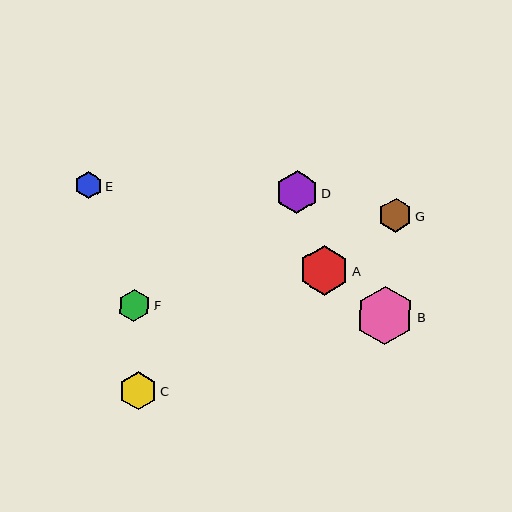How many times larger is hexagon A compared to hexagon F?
Hexagon A is approximately 1.5 times the size of hexagon F.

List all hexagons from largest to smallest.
From largest to smallest: B, A, D, C, G, F, E.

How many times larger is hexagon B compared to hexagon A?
Hexagon B is approximately 1.2 times the size of hexagon A.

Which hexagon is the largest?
Hexagon B is the largest with a size of approximately 58 pixels.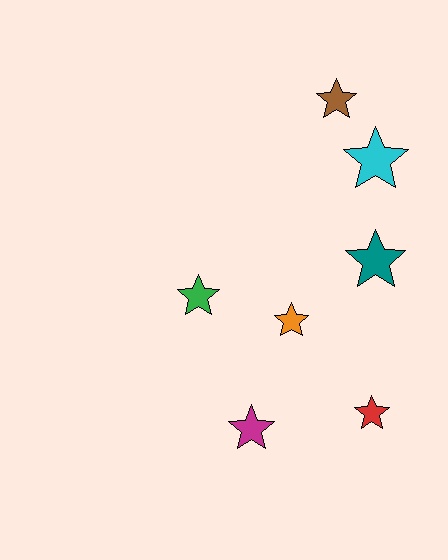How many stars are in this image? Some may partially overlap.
There are 7 stars.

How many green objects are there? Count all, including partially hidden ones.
There is 1 green object.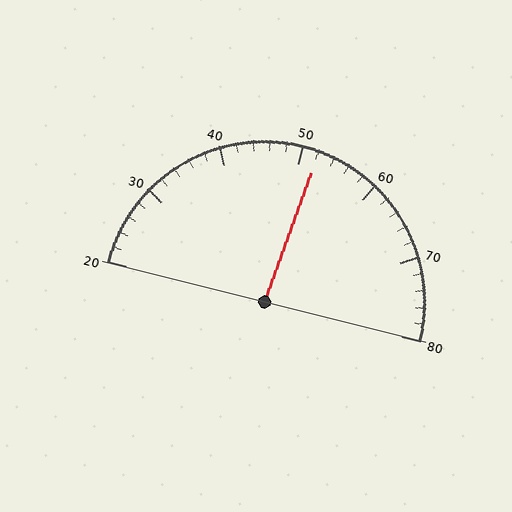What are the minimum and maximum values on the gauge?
The gauge ranges from 20 to 80.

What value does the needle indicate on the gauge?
The needle indicates approximately 52.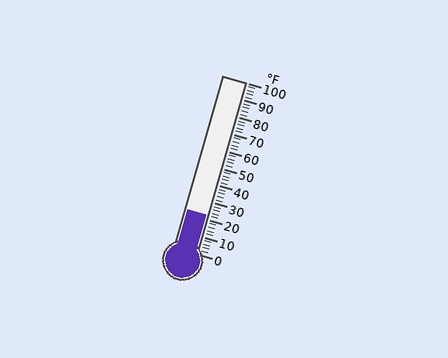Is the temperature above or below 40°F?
The temperature is below 40°F.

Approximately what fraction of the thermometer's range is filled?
The thermometer is filled to approximately 20% of its range.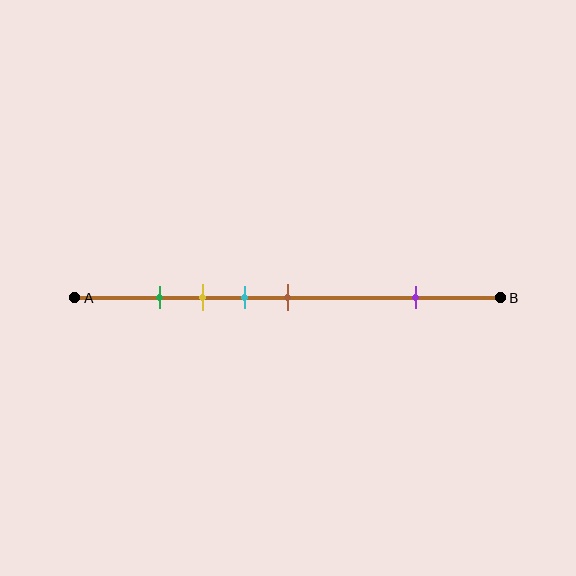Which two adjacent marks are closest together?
The green and yellow marks are the closest adjacent pair.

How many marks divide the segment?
There are 5 marks dividing the segment.